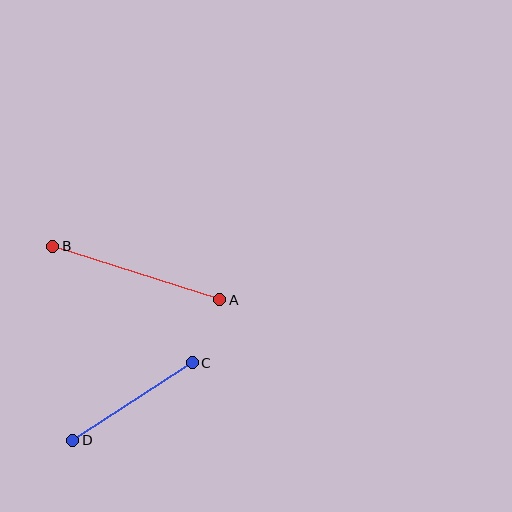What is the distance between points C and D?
The distance is approximately 142 pixels.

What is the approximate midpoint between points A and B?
The midpoint is at approximately (136, 273) pixels.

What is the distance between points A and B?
The distance is approximately 175 pixels.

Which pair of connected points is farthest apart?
Points A and B are farthest apart.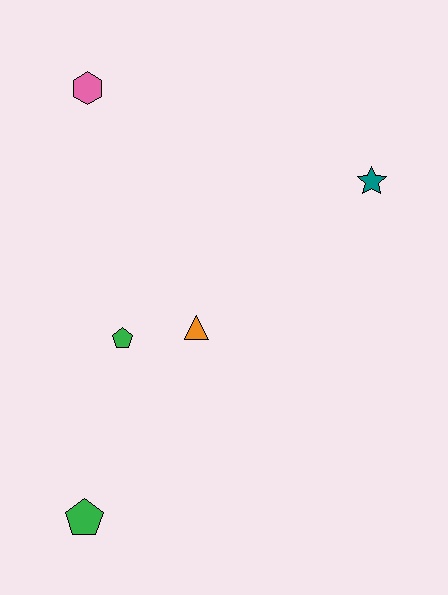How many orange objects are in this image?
There is 1 orange object.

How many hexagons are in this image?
There is 1 hexagon.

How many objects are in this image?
There are 5 objects.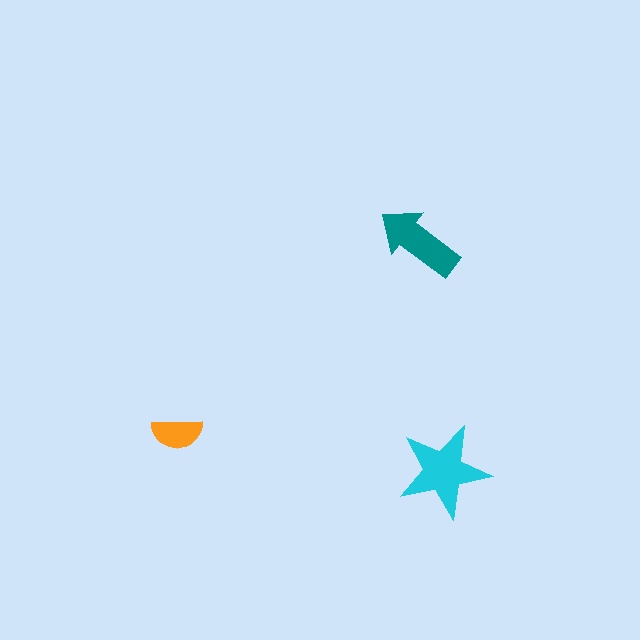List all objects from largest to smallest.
The cyan star, the teal arrow, the orange semicircle.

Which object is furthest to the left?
The orange semicircle is leftmost.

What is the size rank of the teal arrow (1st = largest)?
2nd.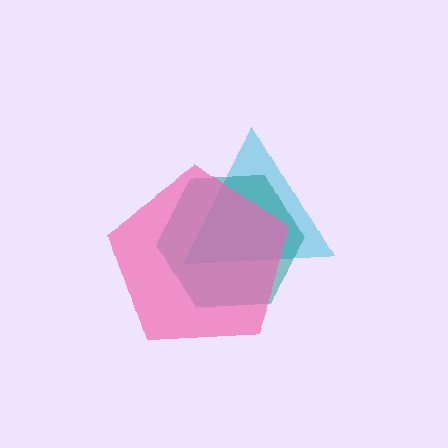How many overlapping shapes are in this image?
There are 3 overlapping shapes in the image.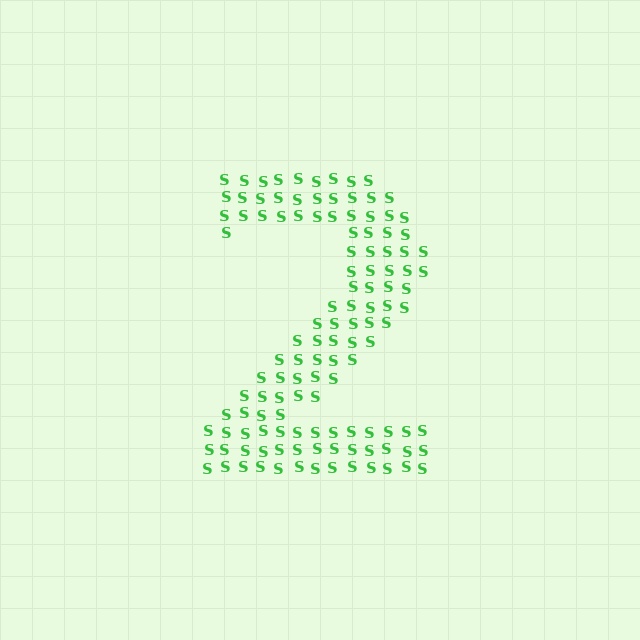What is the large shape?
The large shape is the digit 2.